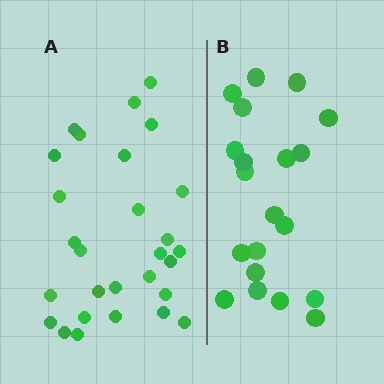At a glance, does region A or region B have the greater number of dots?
Region A (the left region) has more dots.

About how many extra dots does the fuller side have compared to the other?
Region A has roughly 8 or so more dots than region B.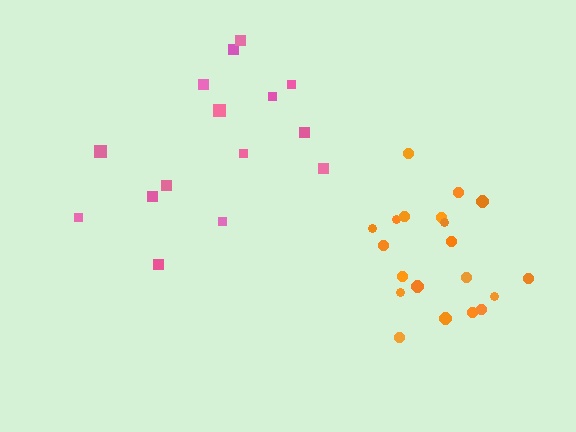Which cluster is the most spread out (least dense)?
Pink.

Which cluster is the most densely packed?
Orange.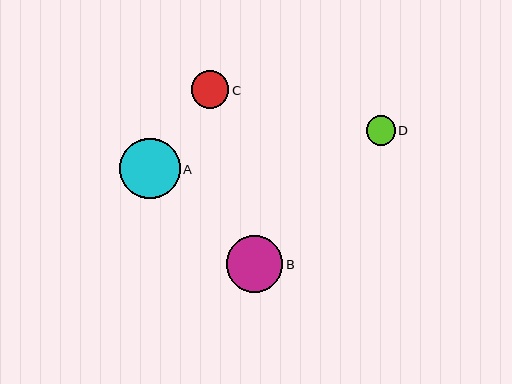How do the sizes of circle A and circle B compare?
Circle A and circle B are approximately the same size.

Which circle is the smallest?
Circle D is the smallest with a size of approximately 29 pixels.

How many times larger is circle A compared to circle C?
Circle A is approximately 1.6 times the size of circle C.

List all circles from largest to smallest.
From largest to smallest: A, B, C, D.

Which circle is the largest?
Circle A is the largest with a size of approximately 60 pixels.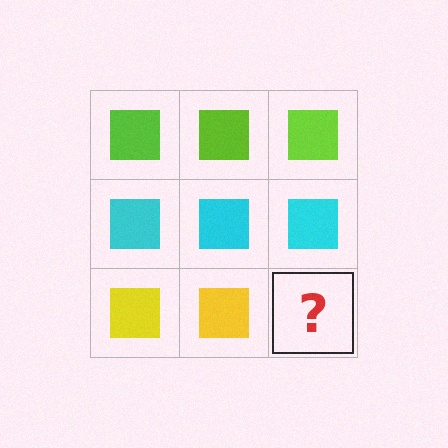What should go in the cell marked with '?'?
The missing cell should contain a yellow square.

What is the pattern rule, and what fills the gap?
The rule is that each row has a consistent color. The gap should be filled with a yellow square.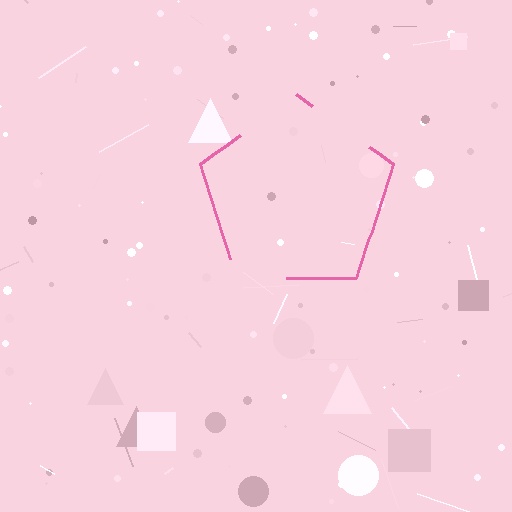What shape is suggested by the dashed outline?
The dashed outline suggests a pentagon.